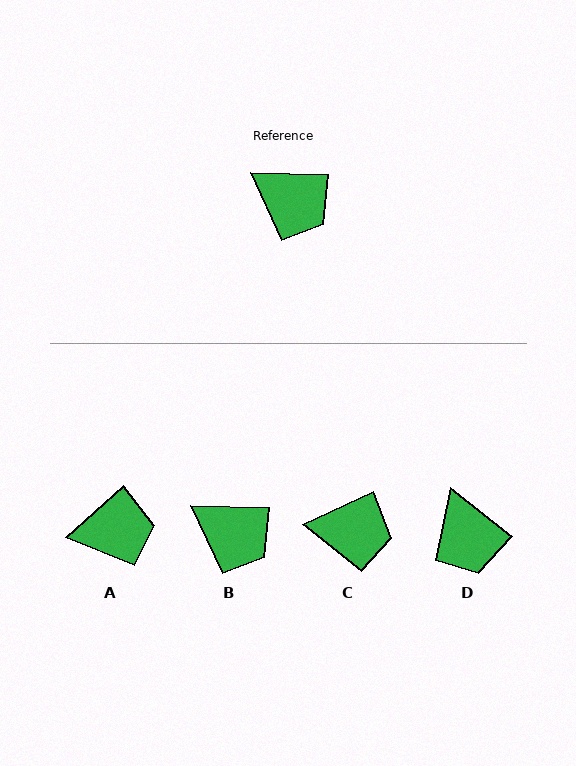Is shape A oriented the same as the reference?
No, it is off by about 43 degrees.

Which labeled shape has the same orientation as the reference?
B.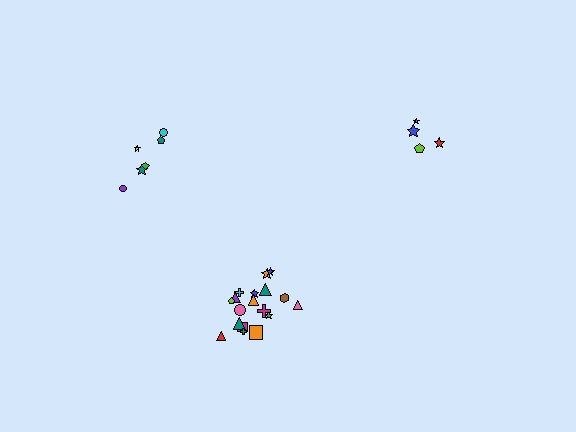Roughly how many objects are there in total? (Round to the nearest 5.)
Roughly 30 objects in total.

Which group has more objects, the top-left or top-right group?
The top-left group.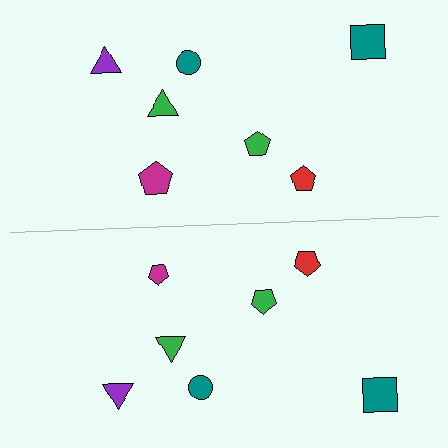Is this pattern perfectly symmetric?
No, the pattern is not perfectly symmetric. The magenta pentagon on the bottom side has a different size than its mirror counterpart.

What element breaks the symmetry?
The magenta pentagon on the bottom side has a different size than its mirror counterpart.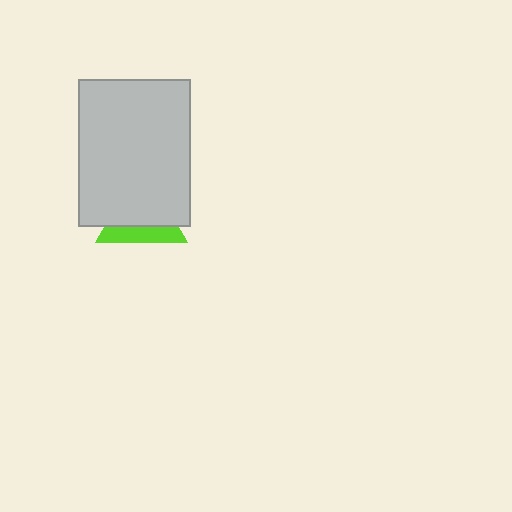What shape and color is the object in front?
The object in front is a light gray rectangle.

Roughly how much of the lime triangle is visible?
A small part of it is visible (roughly 36%).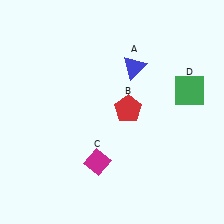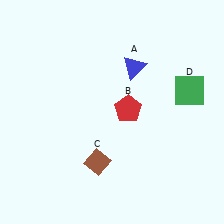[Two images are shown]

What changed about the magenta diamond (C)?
In Image 1, C is magenta. In Image 2, it changed to brown.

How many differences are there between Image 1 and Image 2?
There is 1 difference between the two images.